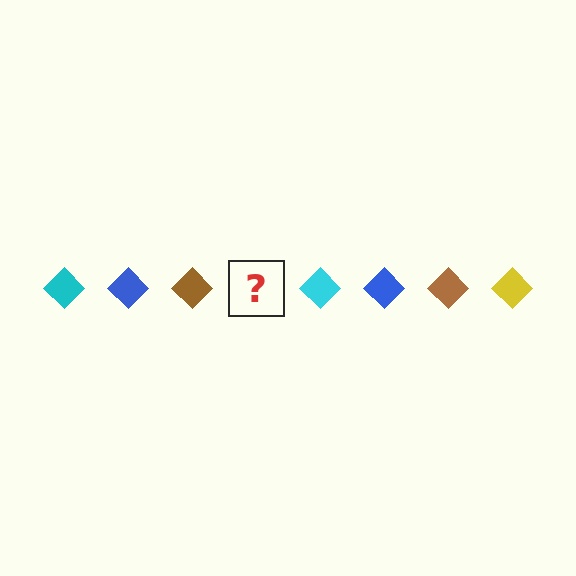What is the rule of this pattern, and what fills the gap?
The rule is that the pattern cycles through cyan, blue, brown, yellow diamonds. The gap should be filled with a yellow diamond.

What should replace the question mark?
The question mark should be replaced with a yellow diamond.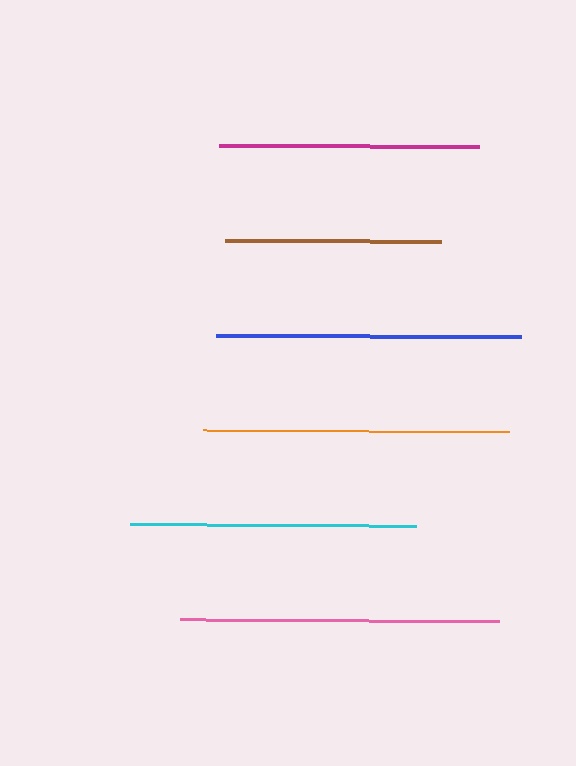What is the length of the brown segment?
The brown segment is approximately 216 pixels long.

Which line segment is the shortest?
The brown line is the shortest at approximately 216 pixels.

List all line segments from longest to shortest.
From longest to shortest: pink, orange, blue, cyan, magenta, brown.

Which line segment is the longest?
The pink line is the longest at approximately 320 pixels.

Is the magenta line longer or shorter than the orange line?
The orange line is longer than the magenta line.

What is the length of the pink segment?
The pink segment is approximately 320 pixels long.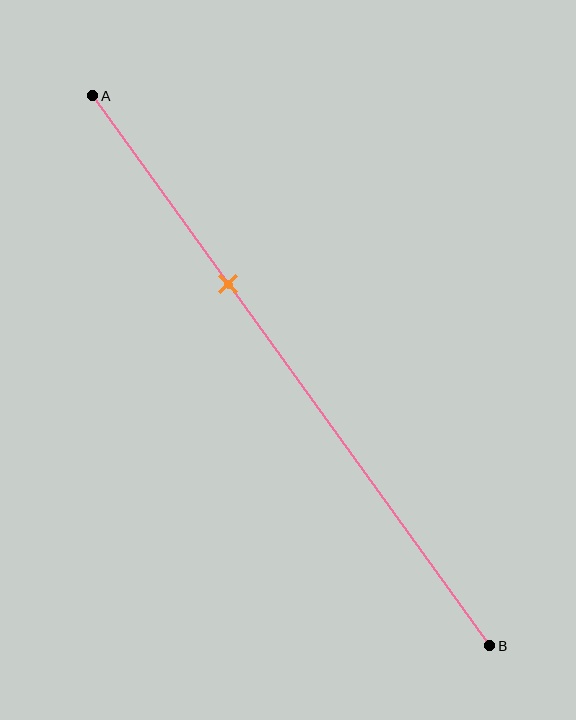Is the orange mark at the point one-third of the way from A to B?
Yes, the mark is approximately at the one-third point.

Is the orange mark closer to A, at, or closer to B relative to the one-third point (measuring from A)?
The orange mark is approximately at the one-third point of segment AB.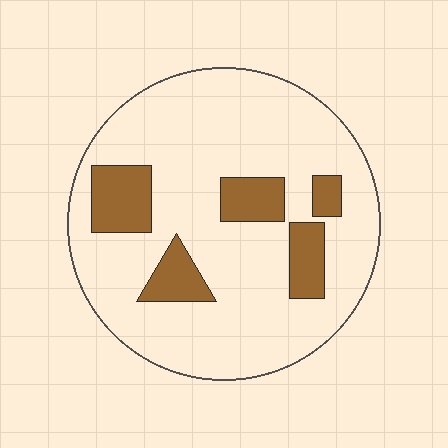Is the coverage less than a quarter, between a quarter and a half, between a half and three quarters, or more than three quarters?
Less than a quarter.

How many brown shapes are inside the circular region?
5.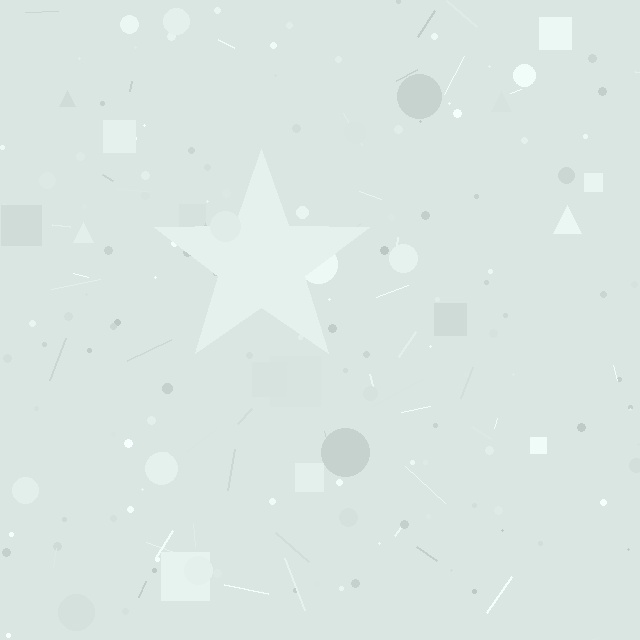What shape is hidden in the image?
A star is hidden in the image.